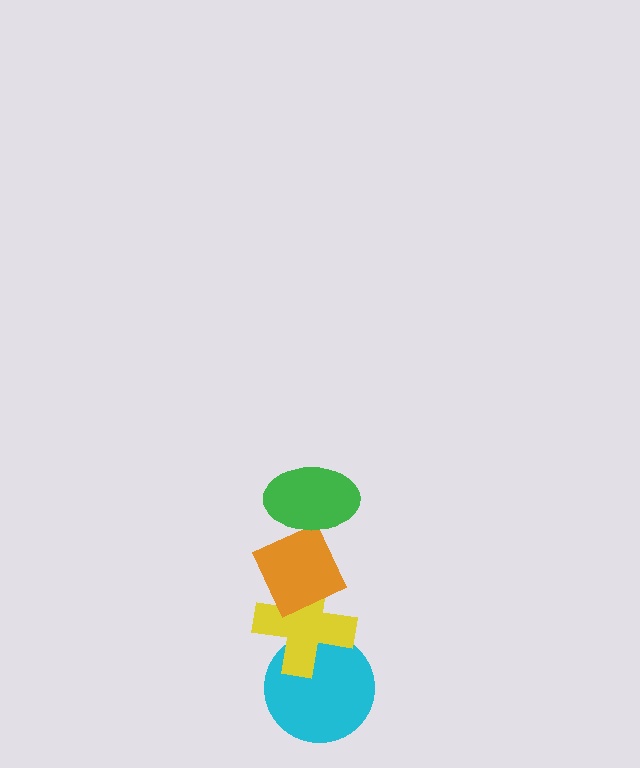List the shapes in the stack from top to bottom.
From top to bottom: the green ellipse, the orange diamond, the yellow cross, the cyan circle.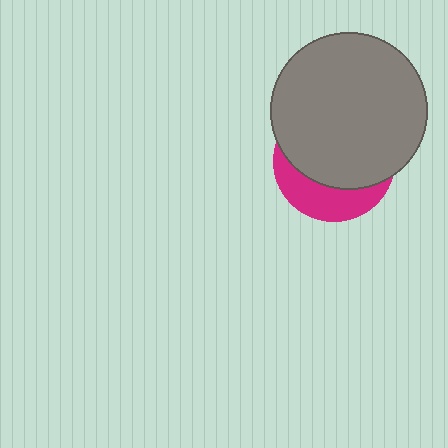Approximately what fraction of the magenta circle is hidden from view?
Roughly 68% of the magenta circle is hidden behind the gray circle.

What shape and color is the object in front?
The object in front is a gray circle.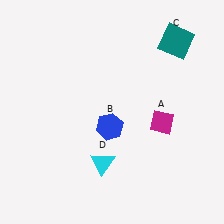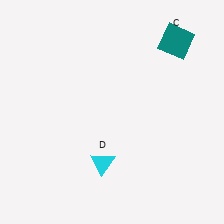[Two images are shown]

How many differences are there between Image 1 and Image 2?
There are 2 differences between the two images.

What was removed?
The blue hexagon (B), the magenta diamond (A) were removed in Image 2.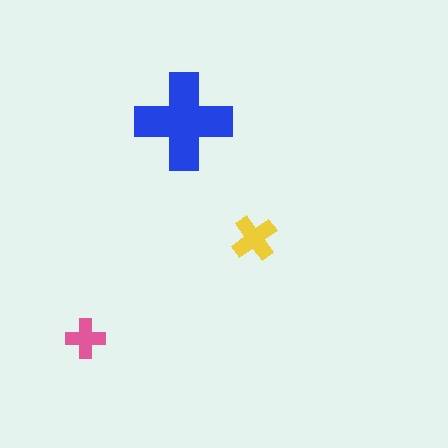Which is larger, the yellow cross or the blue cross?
The blue one.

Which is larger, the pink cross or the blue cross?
The blue one.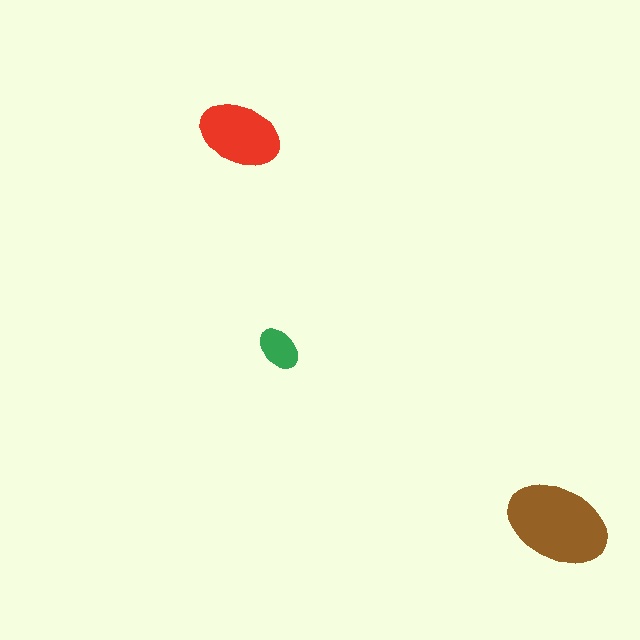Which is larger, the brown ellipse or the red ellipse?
The brown one.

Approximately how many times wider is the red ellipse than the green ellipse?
About 2 times wider.